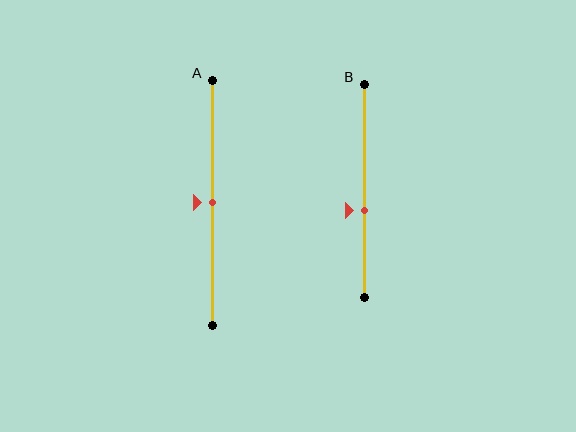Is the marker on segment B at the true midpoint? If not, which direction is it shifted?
No, the marker on segment B is shifted downward by about 9% of the segment length.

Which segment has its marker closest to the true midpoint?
Segment A has its marker closest to the true midpoint.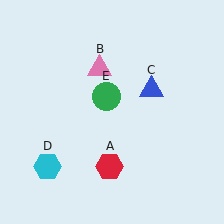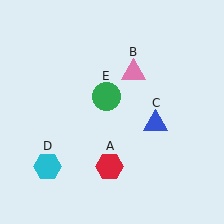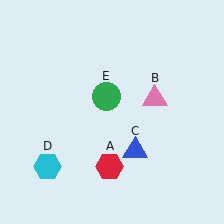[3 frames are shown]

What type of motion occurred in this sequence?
The pink triangle (object B), blue triangle (object C) rotated clockwise around the center of the scene.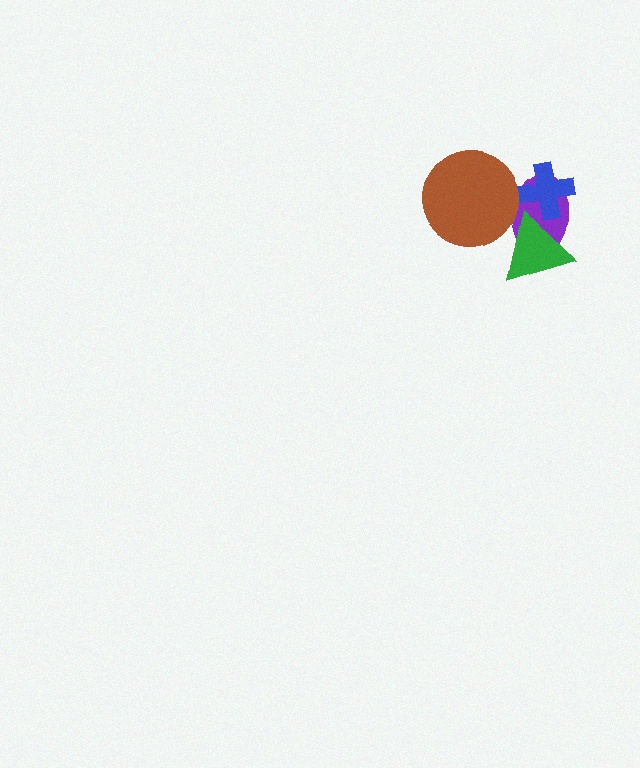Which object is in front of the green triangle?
The blue cross is in front of the green triangle.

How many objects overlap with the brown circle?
1 object overlaps with the brown circle.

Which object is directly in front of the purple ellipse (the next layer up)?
The green triangle is directly in front of the purple ellipse.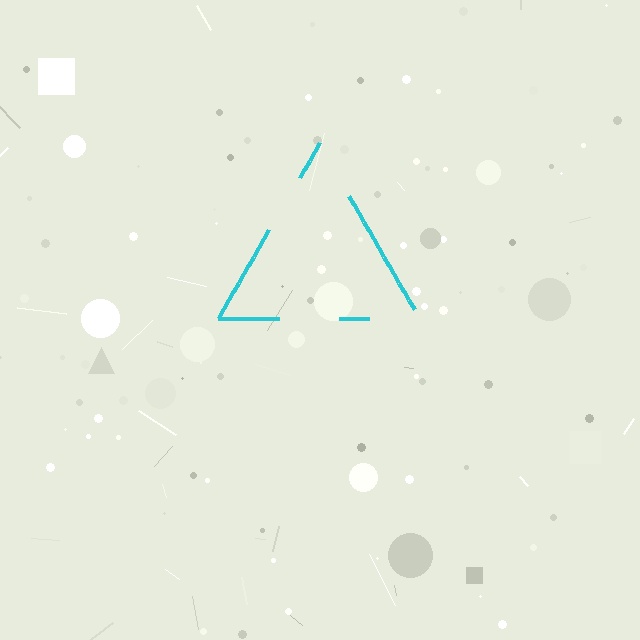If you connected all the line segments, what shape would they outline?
They would outline a triangle.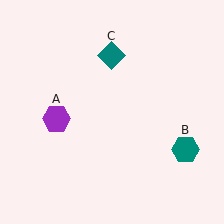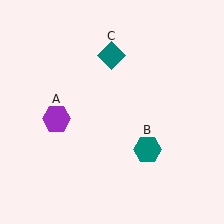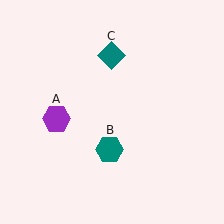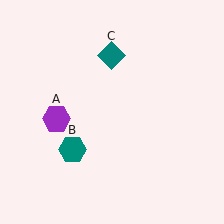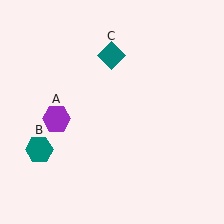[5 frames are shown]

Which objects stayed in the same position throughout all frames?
Purple hexagon (object A) and teal diamond (object C) remained stationary.